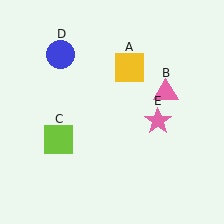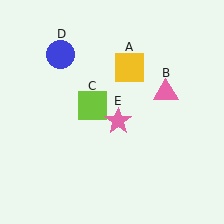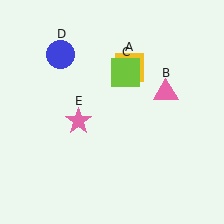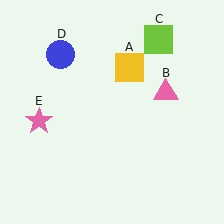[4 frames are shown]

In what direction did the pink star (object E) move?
The pink star (object E) moved left.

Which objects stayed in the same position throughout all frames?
Yellow square (object A) and pink triangle (object B) and blue circle (object D) remained stationary.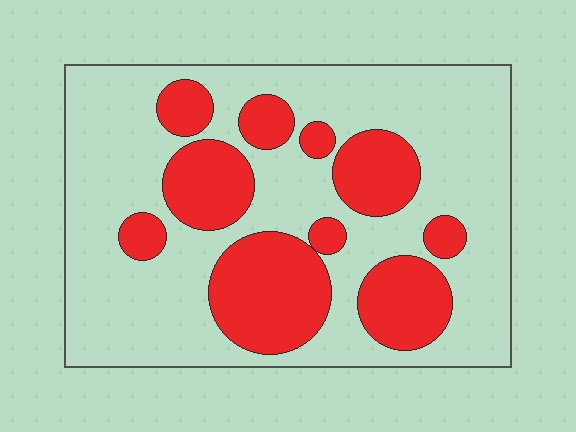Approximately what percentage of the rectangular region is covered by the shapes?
Approximately 30%.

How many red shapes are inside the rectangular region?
10.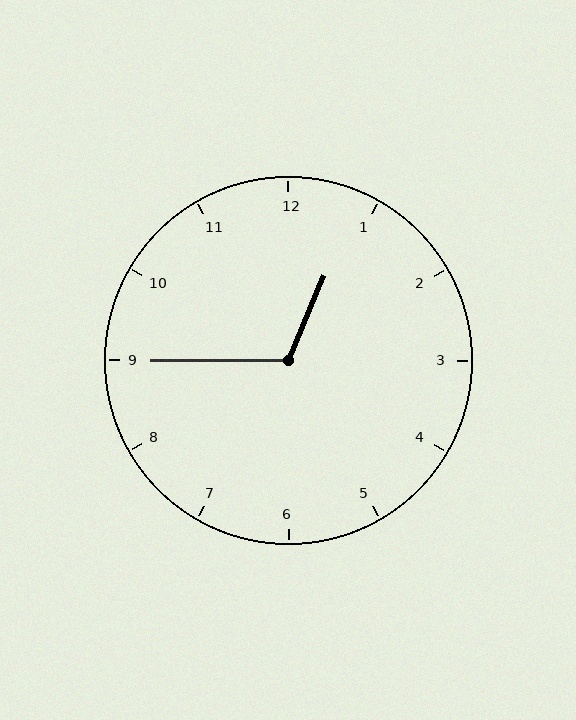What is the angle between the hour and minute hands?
Approximately 112 degrees.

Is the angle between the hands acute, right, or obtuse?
It is obtuse.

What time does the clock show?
12:45.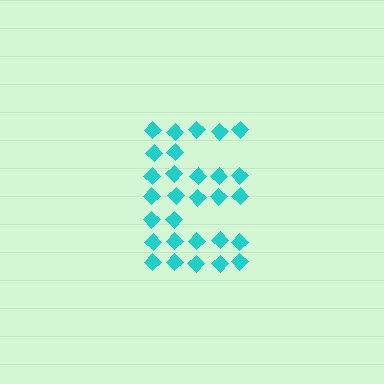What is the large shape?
The large shape is the letter E.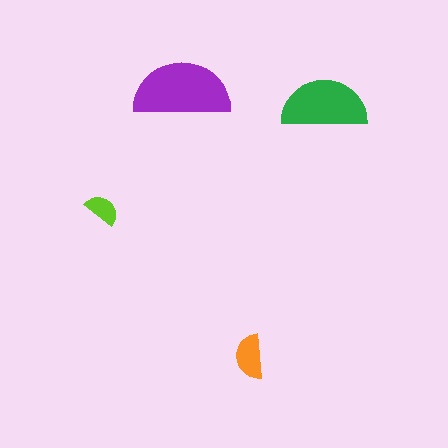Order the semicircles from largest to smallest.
the purple one, the green one, the orange one, the lime one.